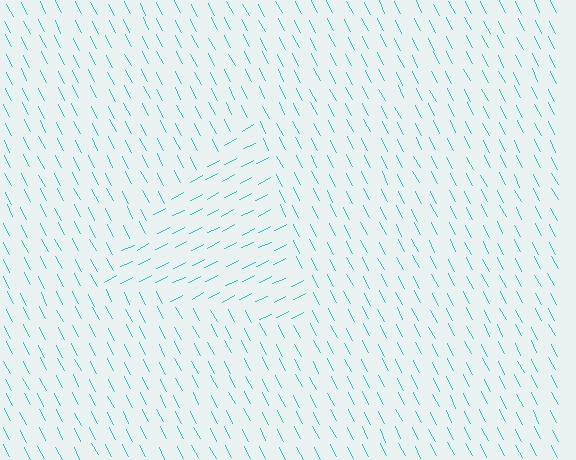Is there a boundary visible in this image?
Yes, there is a texture boundary formed by a change in line orientation.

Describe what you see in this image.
The image is filled with small cyan line segments. A triangle region in the image has lines oriented differently from the surrounding lines, creating a visible texture boundary.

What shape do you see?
I see a triangle.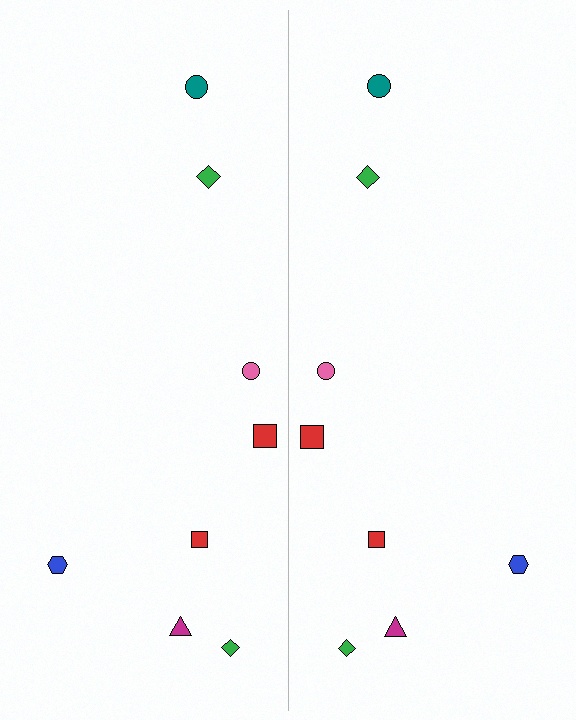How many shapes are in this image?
There are 16 shapes in this image.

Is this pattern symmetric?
Yes, this pattern has bilateral (reflection) symmetry.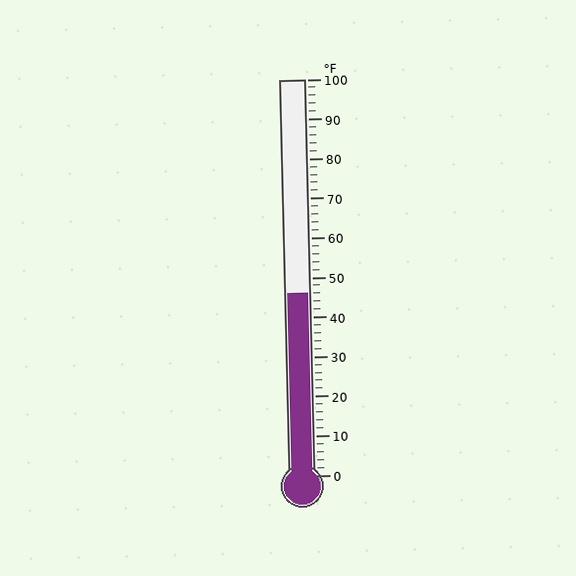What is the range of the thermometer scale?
The thermometer scale ranges from 0°F to 100°F.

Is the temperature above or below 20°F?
The temperature is above 20°F.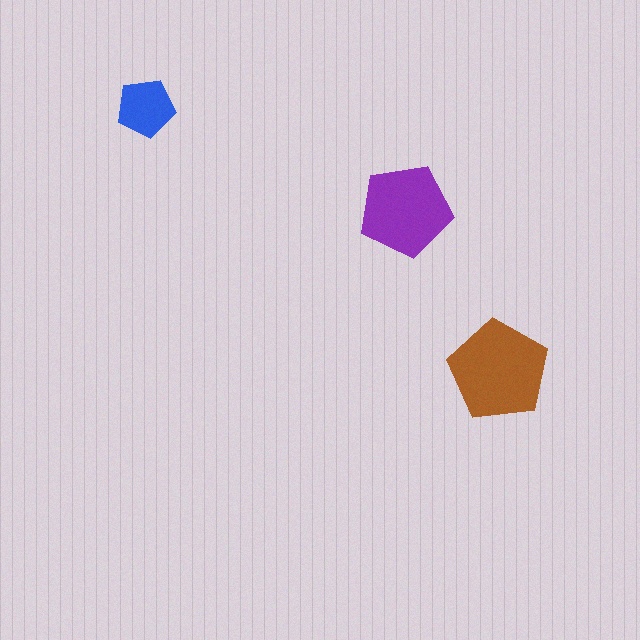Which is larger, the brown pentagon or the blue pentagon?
The brown one.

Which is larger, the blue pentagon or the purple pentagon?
The purple one.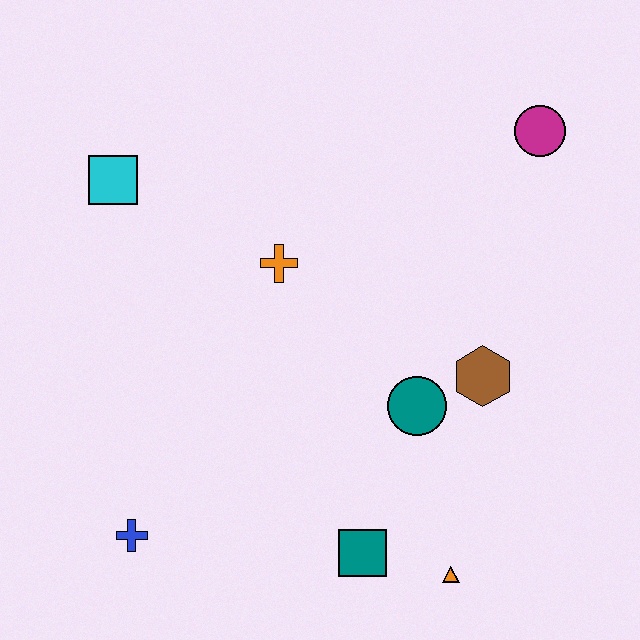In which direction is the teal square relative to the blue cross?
The teal square is to the right of the blue cross.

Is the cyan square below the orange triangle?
No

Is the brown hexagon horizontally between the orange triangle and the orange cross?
No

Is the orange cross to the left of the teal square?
Yes